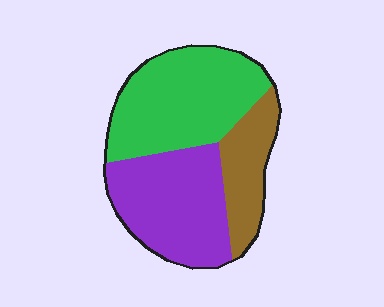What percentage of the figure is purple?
Purple takes up about three eighths (3/8) of the figure.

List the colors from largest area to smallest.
From largest to smallest: green, purple, brown.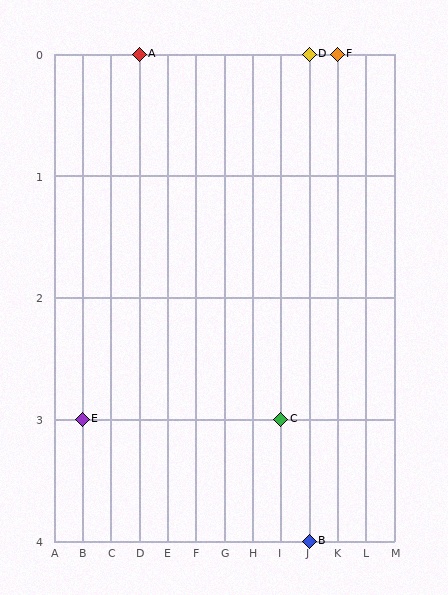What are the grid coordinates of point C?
Point C is at grid coordinates (I, 3).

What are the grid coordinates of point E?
Point E is at grid coordinates (B, 3).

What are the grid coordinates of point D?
Point D is at grid coordinates (J, 0).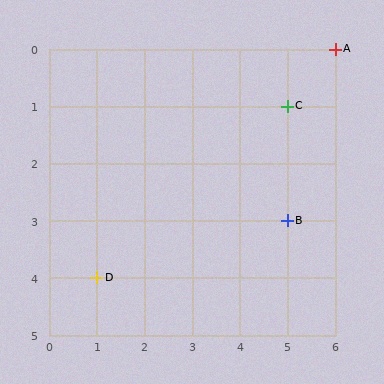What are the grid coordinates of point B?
Point B is at grid coordinates (5, 3).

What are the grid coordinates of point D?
Point D is at grid coordinates (1, 4).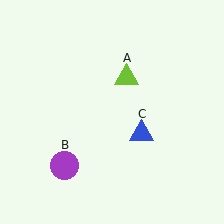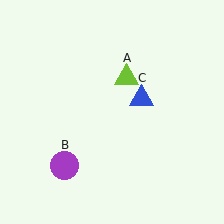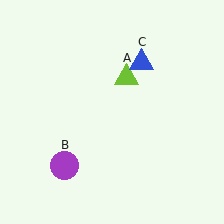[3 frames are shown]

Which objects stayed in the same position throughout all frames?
Lime triangle (object A) and purple circle (object B) remained stationary.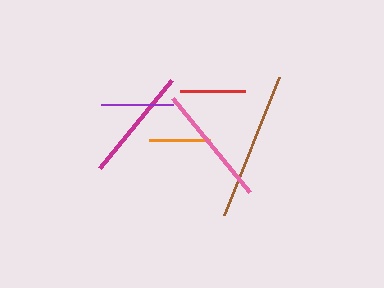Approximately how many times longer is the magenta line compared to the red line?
The magenta line is approximately 1.7 times the length of the red line.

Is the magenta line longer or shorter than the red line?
The magenta line is longer than the red line.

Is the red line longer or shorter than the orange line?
The red line is longer than the orange line.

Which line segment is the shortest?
The orange line is the shortest at approximately 61 pixels.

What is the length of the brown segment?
The brown segment is approximately 149 pixels long.